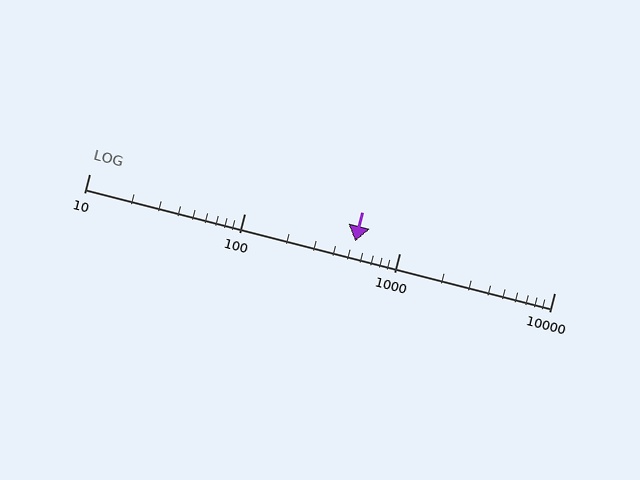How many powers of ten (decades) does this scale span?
The scale spans 3 decades, from 10 to 10000.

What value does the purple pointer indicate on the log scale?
The pointer indicates approximately 520.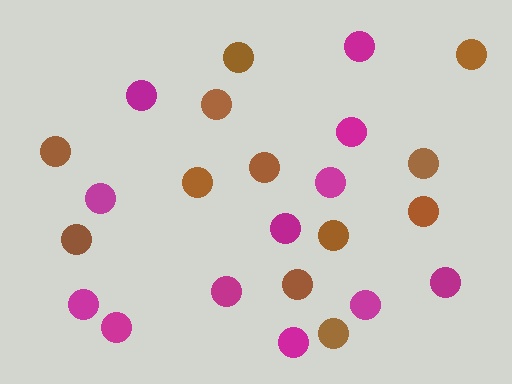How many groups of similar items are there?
There are 2 groups: one group of magenta circles (12) and one group of brown circles (12).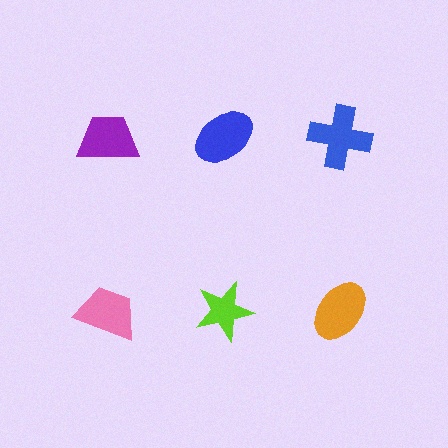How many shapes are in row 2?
3 shapes.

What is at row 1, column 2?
A blue ellipse.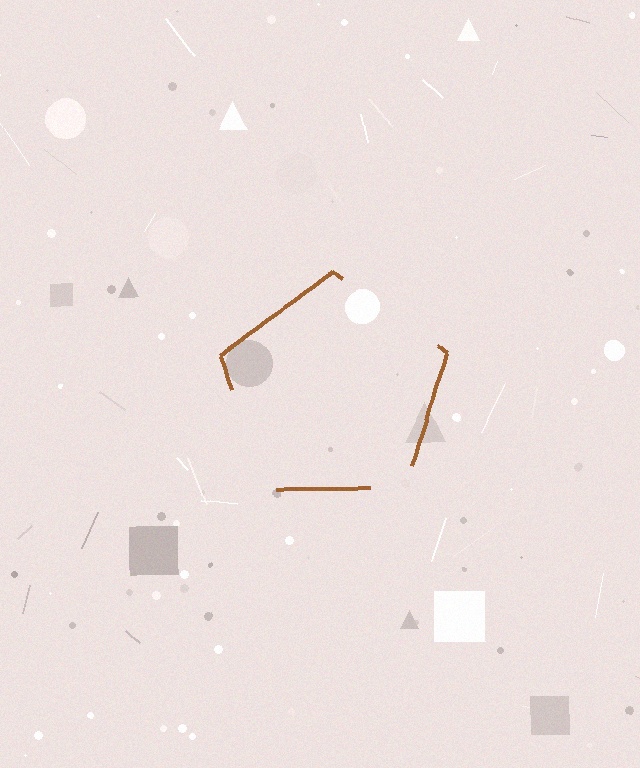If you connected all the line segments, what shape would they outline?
They would outline a pentagon.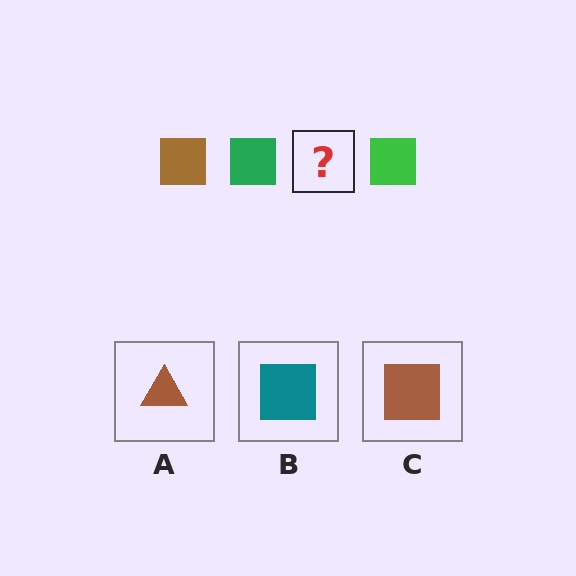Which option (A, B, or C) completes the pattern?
C.